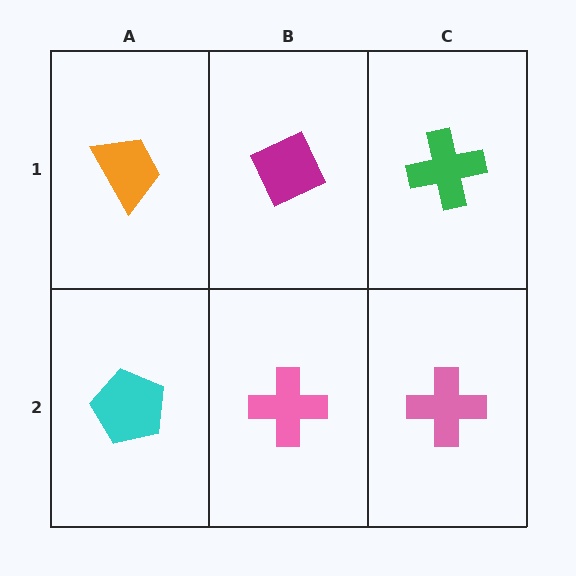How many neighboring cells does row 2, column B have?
3.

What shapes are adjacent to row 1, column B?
A pink cross (row 2, column B), an orange trapezoid (row 1, column A), a green cross (row 1, column C).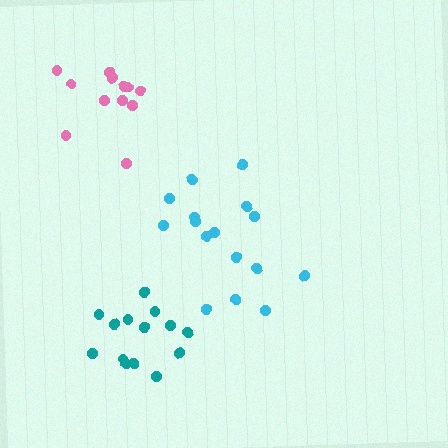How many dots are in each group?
Group 1: 16 dots, Group 2: 12 dots, Group 3: 14 dots (42 total).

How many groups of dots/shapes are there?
There are 3 groups.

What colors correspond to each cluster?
The clusters are colored: cyan, pink, teal.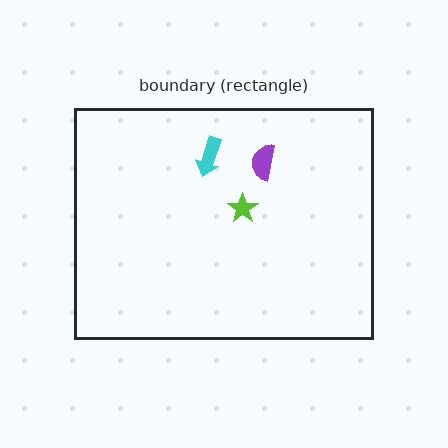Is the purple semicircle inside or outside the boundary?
Inside.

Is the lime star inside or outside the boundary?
Inside.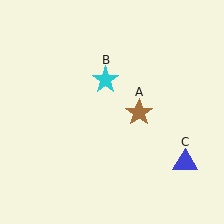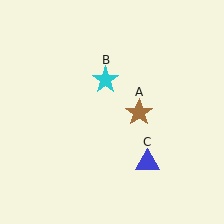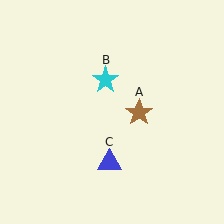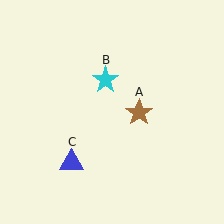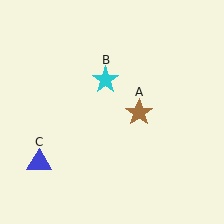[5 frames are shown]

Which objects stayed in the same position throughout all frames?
Brown star (object A) and cyan star (object B) remained stationary.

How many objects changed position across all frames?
1 object changed position: blue triangle (object C).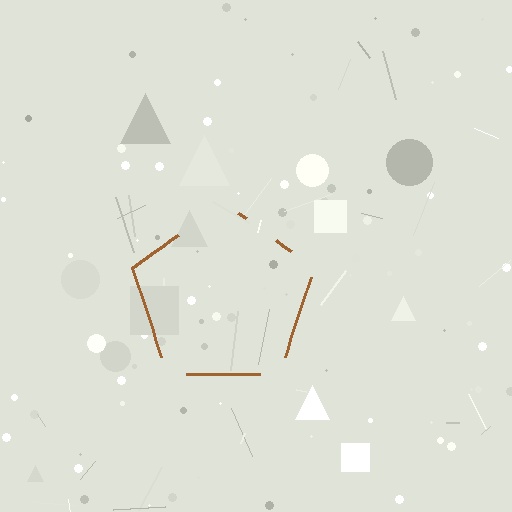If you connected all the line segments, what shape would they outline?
They would outline a pentagon.